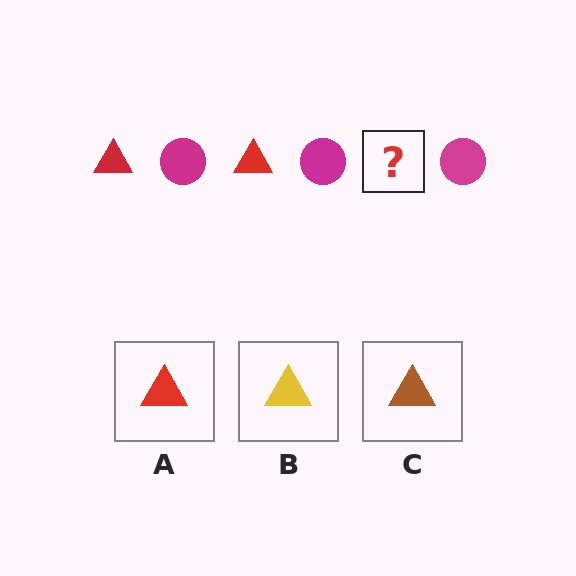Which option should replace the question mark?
Option A.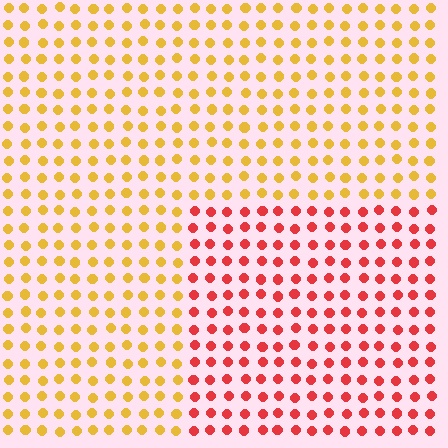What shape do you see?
I see a rectangle.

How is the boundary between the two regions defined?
The boundary is defined purely by a slight shift in hue (about 48 degrees). Spacing, size, and orientation are identical on both sides.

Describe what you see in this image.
The image is filled with small yellow elements in a uniform arrangement. A rectangle-shaped region is visible where the elements are tinted to a slightly different hue, forming a subtle color boundary.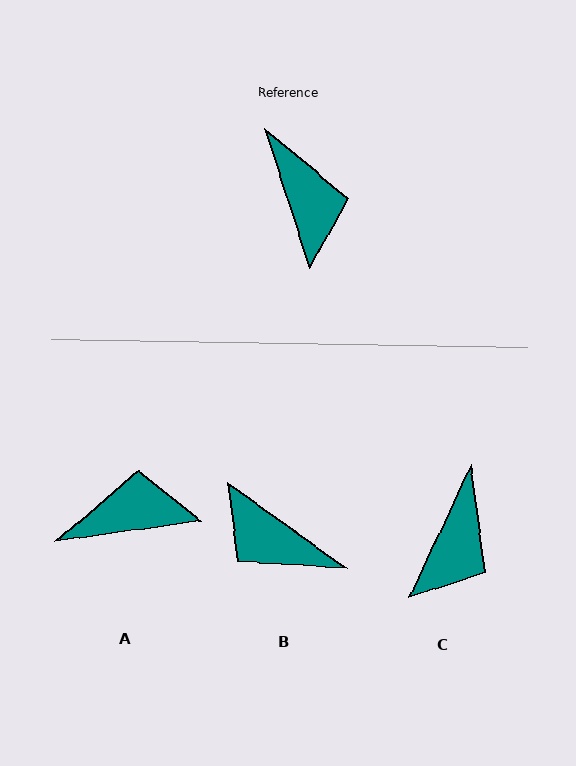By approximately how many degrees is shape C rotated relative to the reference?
Approximately 43 degrees clockwise.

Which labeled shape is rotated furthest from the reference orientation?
B, about 143 degrees away.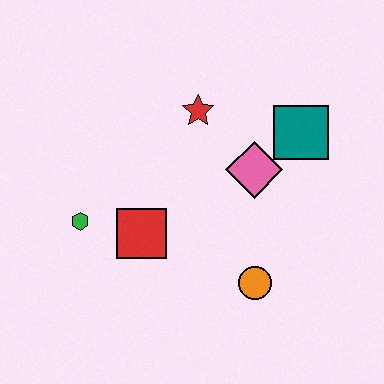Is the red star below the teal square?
No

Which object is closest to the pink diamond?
The teal square is closest to the pink diamond.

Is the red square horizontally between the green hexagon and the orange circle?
Yes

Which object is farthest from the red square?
The teal square is farthest from the red square.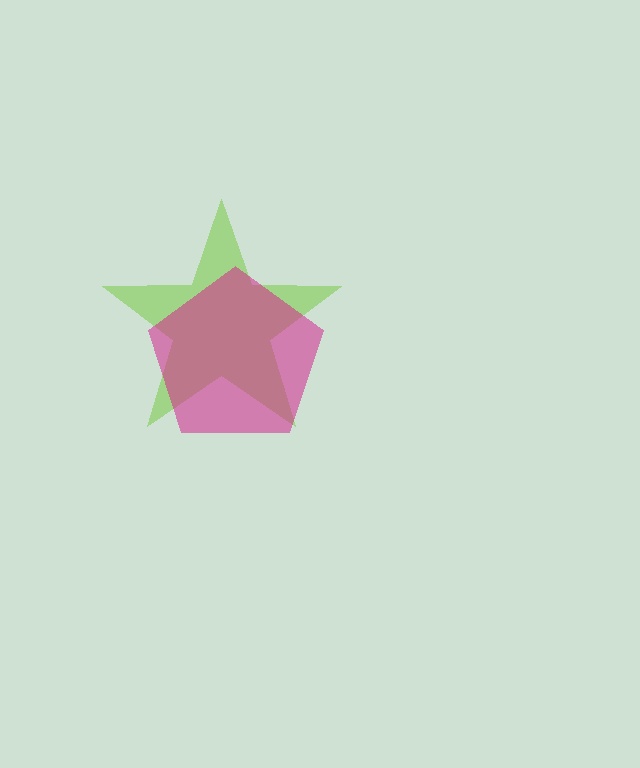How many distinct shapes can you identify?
There are 2 distinct shapes: a lime star, a magenta pentagon.